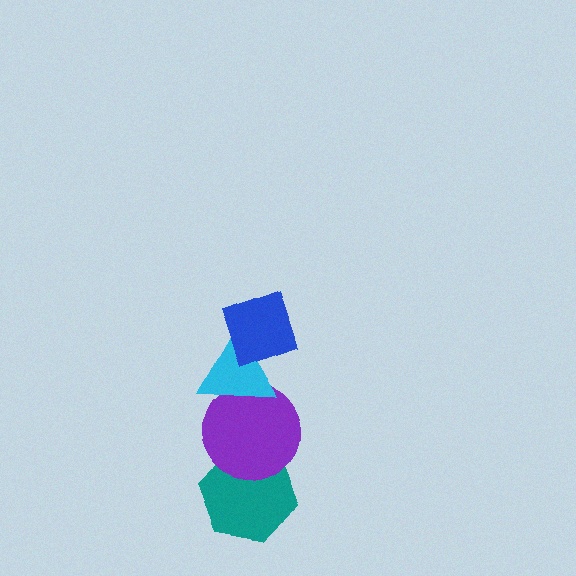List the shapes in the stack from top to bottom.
From top to bottom: the blue diamond, the cyan triangle, the purple circle, the teal hexagon.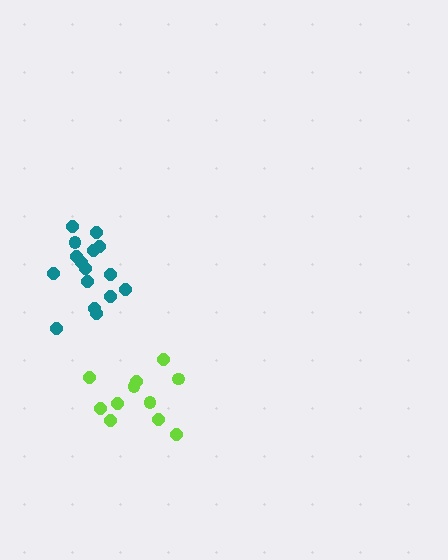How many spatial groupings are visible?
There are 2 spatial groupings.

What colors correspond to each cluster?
The clusters are colored: lime, teal.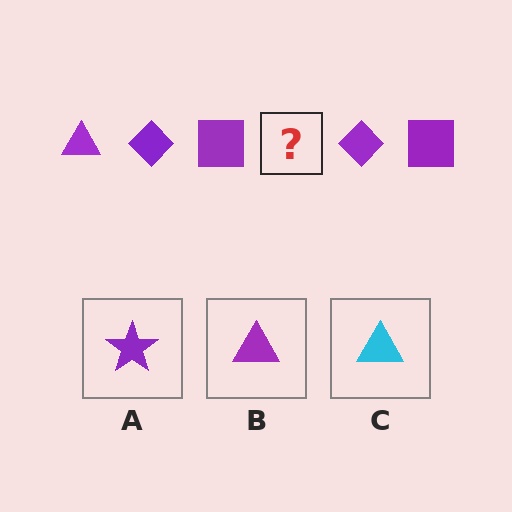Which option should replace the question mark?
Option B.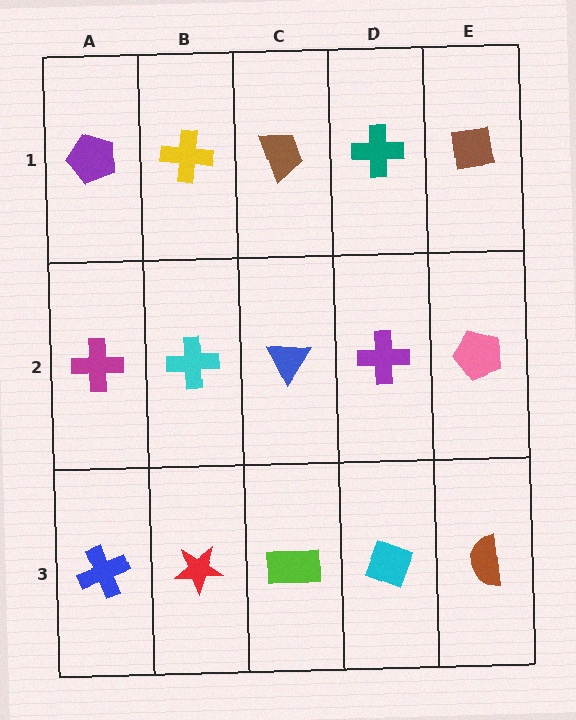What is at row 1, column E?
A brown square.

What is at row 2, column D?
A purple cross.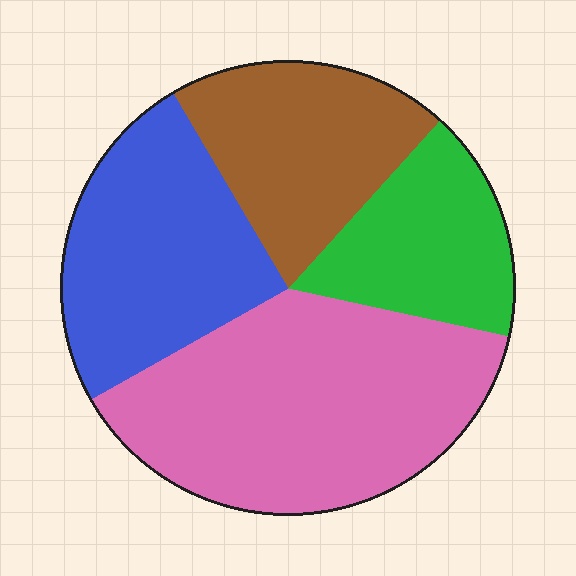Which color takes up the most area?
Pink, at roughly 40%.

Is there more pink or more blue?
Pink.